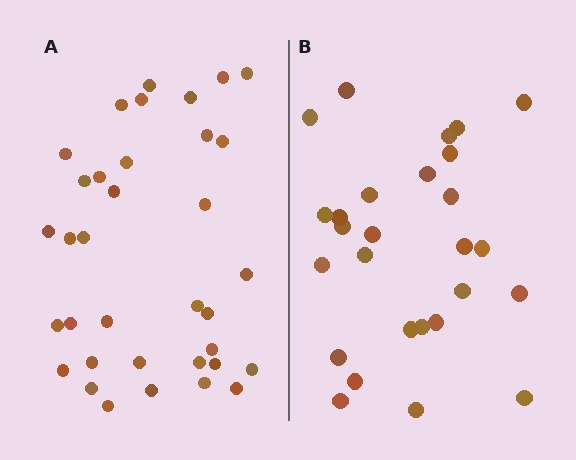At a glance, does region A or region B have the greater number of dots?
Region A (the left region) has more dots.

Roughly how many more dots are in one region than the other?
Region A has roughly 8 or so more dots than region B.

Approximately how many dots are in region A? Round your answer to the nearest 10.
About 40 dots. (The exact count is 35, which rounds to 40.)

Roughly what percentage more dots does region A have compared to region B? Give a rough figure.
About 30% more.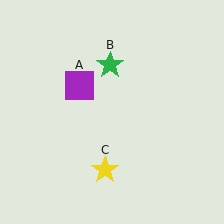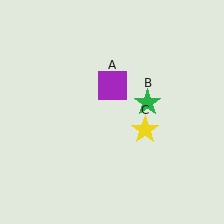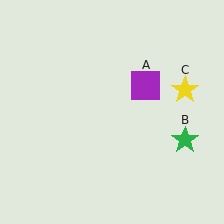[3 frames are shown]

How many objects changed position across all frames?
3 objects changed position: purple square (object A), green star (object B), yellow star (object C).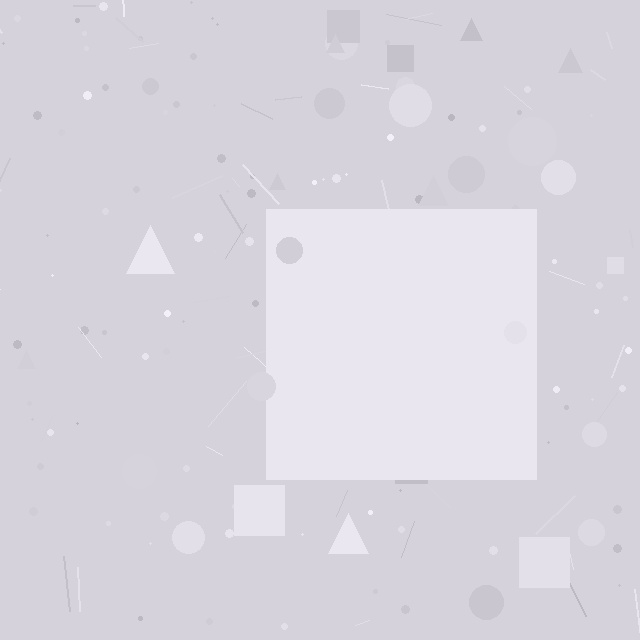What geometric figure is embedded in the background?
A square is embedded in the background.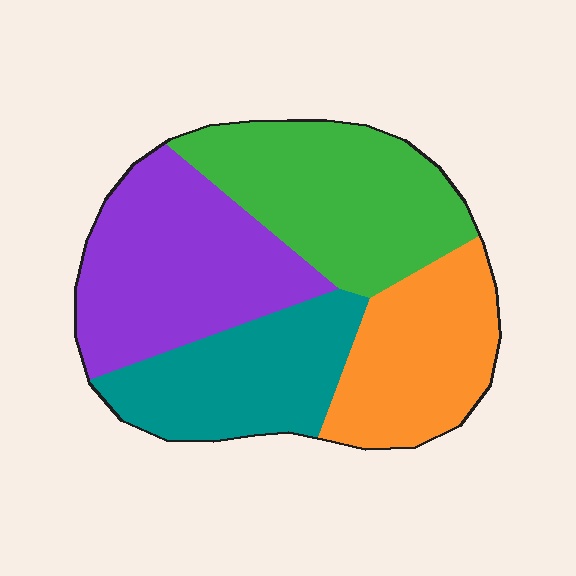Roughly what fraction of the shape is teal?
Teal covers roughly 20% of the shape.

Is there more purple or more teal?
Purple.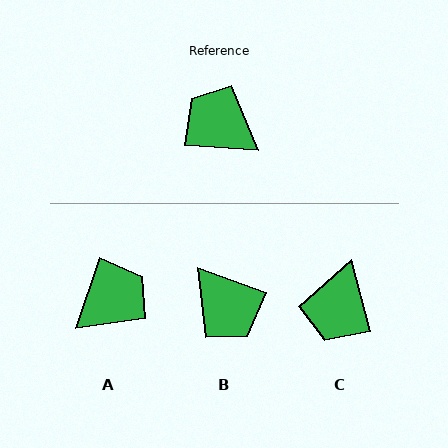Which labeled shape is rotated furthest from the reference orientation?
B, about 164 degrees away.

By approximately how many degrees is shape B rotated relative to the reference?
Approximately 164 degrees counter-clockwise.